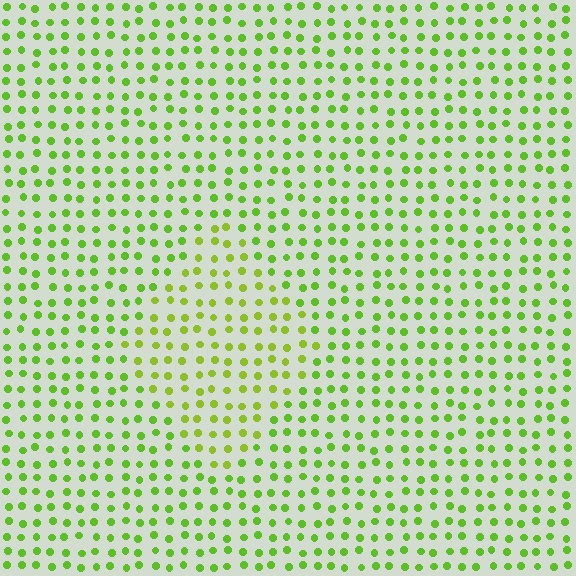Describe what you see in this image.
The image is filled with small lime elements in a uniform arrangement. A diamond-shaped region is visible where the elements are tinted to a slightly different hue, forming a subtle color boundary.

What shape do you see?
I see a diamond.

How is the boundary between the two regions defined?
The boundary is defined purely by a slight shift in hue (about 19 degrees). Spacing, size, and orientation are identical on both sides.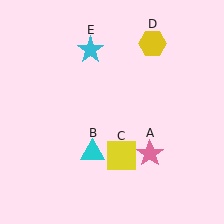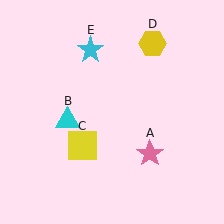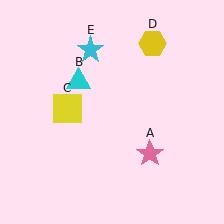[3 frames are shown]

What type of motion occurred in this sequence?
The cyan triangle (object B), yellow square (object C) rotated clockwise around the center of the scene.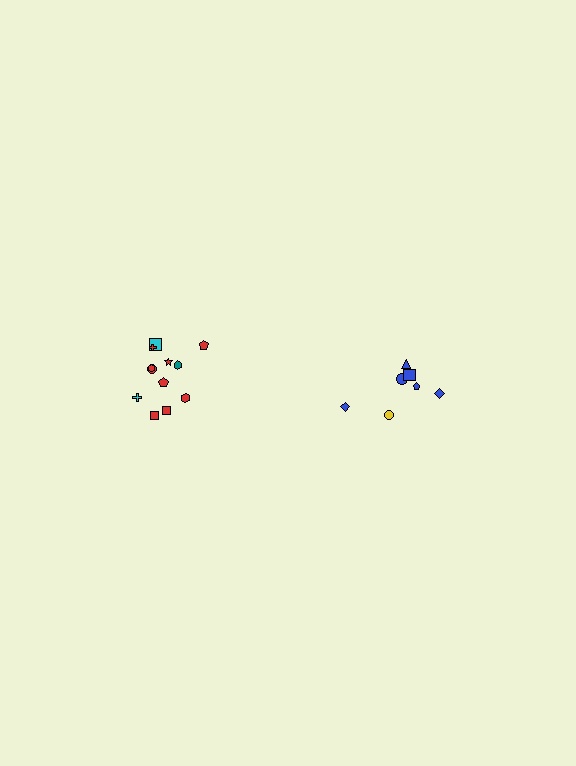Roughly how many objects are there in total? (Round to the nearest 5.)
Roughly 20 objects in total.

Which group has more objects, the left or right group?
The left group.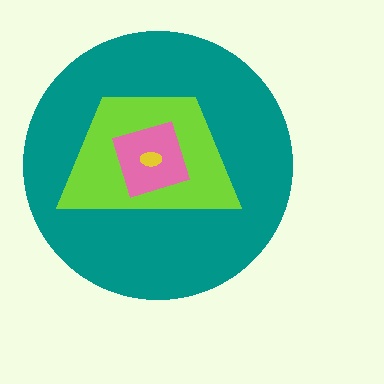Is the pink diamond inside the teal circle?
Yes.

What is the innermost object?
The yellow ellipse.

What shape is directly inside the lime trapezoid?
The pink diamond.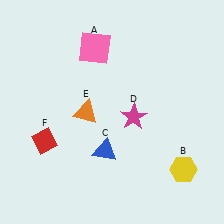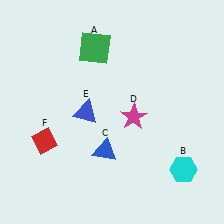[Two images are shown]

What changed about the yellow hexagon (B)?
In Image 1, B is yellow. In Image 2, it changed to cyan.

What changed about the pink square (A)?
In Image 1, A is pink. In Image 2, it changed to green.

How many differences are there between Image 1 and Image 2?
There are 3 differences between the two images.